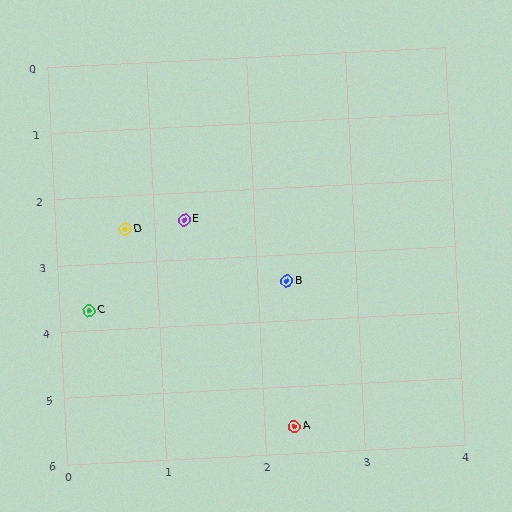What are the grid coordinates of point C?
Point C is at approximately (0.3, 3.7).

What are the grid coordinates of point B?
Point B is at approximately (2.3, 3.4).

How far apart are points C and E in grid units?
Points C and E are about 1.6 grid units apart.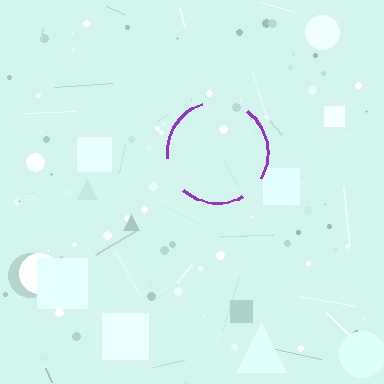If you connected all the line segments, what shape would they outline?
They would outline a circle.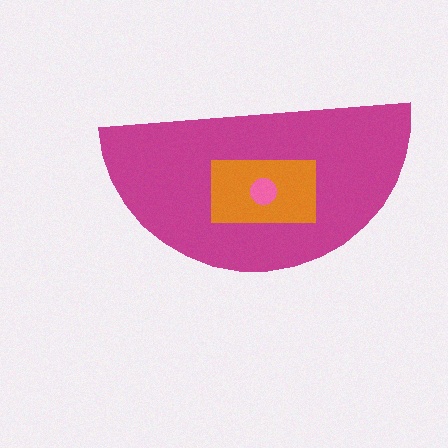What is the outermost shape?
The magenta semicircle.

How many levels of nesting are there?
3.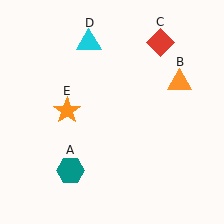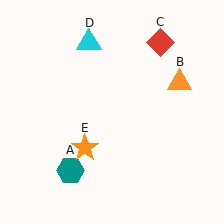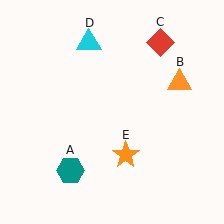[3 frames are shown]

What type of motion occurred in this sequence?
The orange star (object E) rotated counterclockwise around the center of the scene.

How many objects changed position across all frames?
1 object changed position: orange star (object E).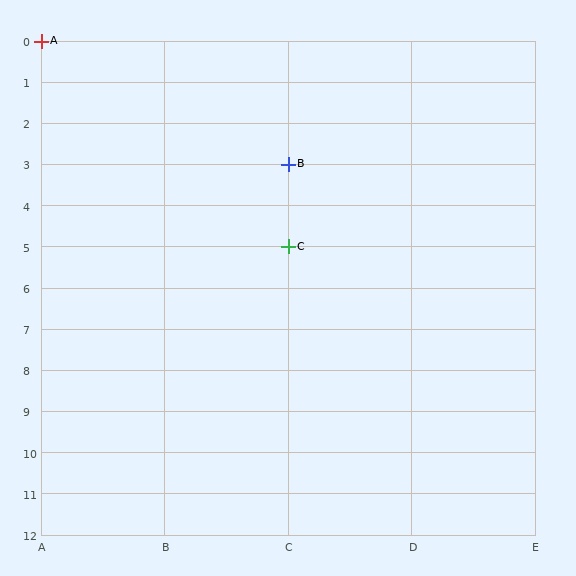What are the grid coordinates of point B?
Point B is at grid coordinates (C, 3).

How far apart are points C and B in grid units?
Points C and B are 2 rows apart.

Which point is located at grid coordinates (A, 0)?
Point A is at (A, 0).